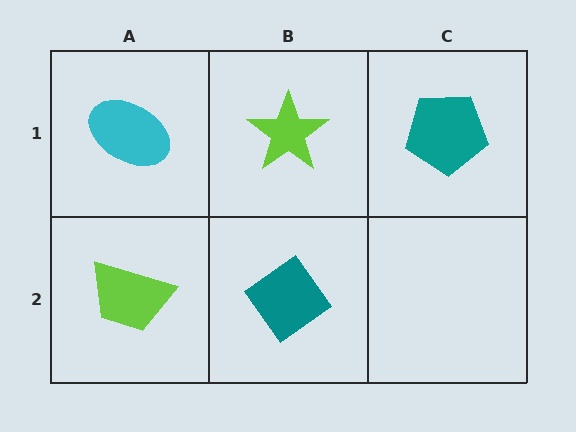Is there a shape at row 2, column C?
No, that cell is empty.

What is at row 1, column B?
A lime star.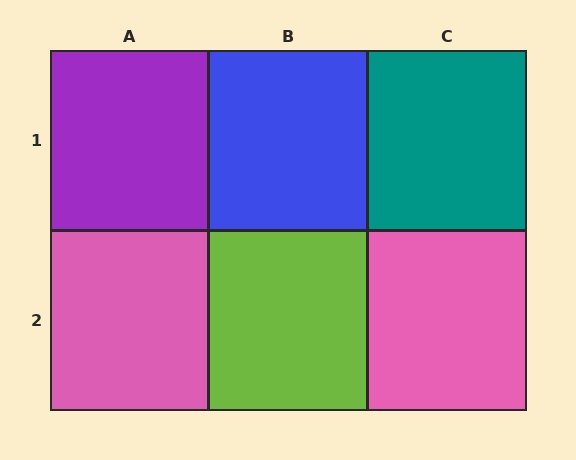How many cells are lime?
1 cell is lime.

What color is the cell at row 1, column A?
Purple.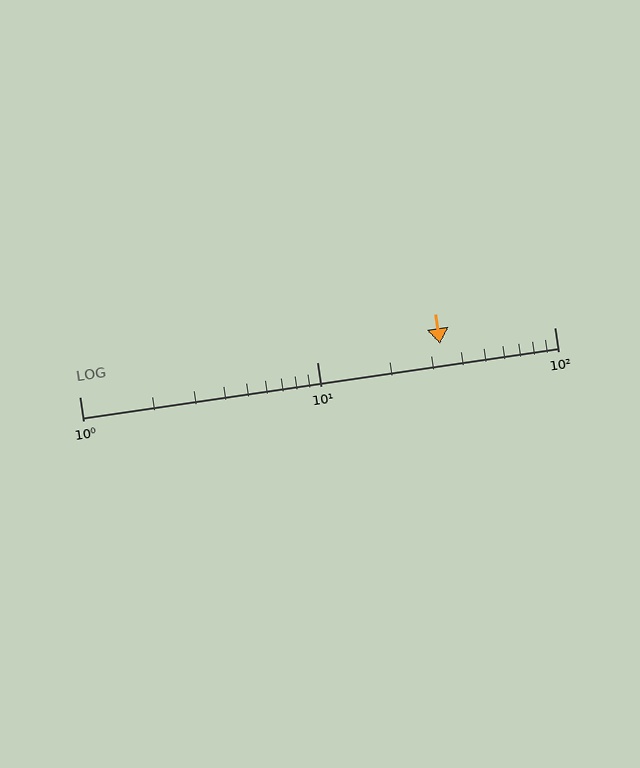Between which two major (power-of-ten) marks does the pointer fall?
The pointer is between 10 and 100.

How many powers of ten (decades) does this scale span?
The scale spans 2 decades, from 1 to 100.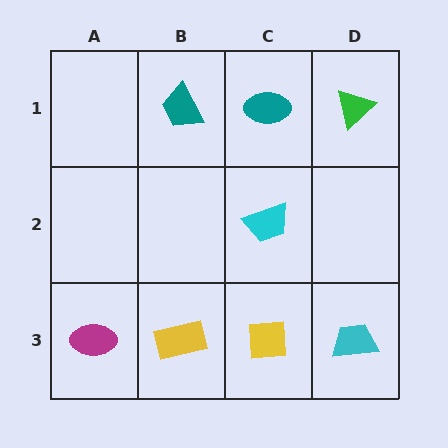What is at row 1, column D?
A green triangle.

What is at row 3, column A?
A magenta ellipse.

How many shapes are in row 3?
4 shapes.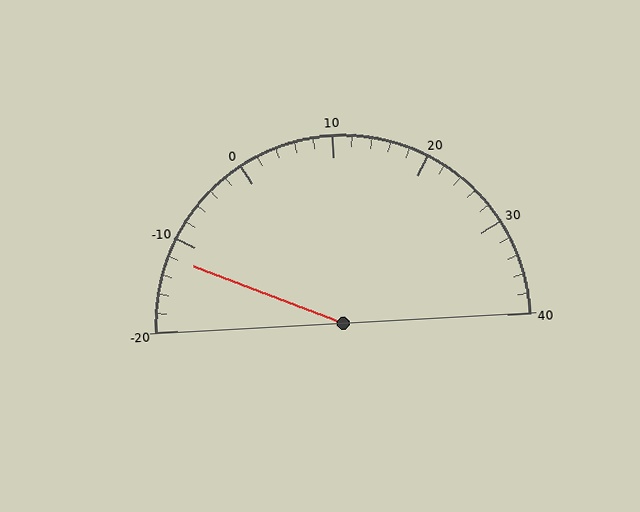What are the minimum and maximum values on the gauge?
The gauge ranges from -20 to 40.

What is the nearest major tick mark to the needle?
The nearest major tick mark is -10.